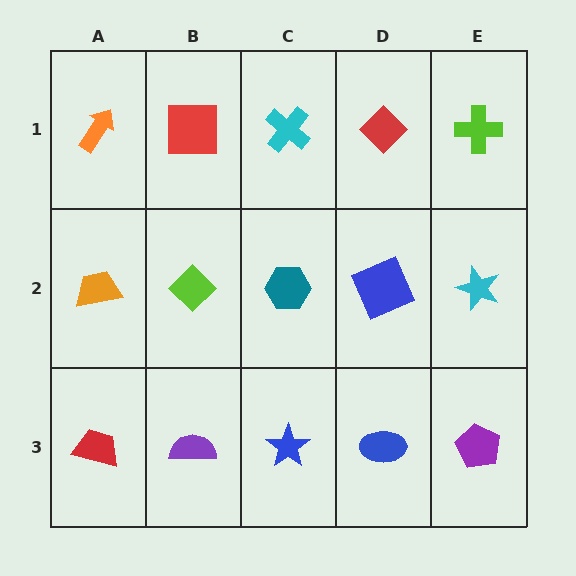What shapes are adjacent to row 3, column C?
A teal hexagon (row 2, column C), a purple semicircle (row 3, column B), a blue ellipse (row 3, column D).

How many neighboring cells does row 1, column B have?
3.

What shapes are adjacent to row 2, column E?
A lime cross (row 1, column E), a purple pentagon (row 3, column E), a blue square (row 2, column D).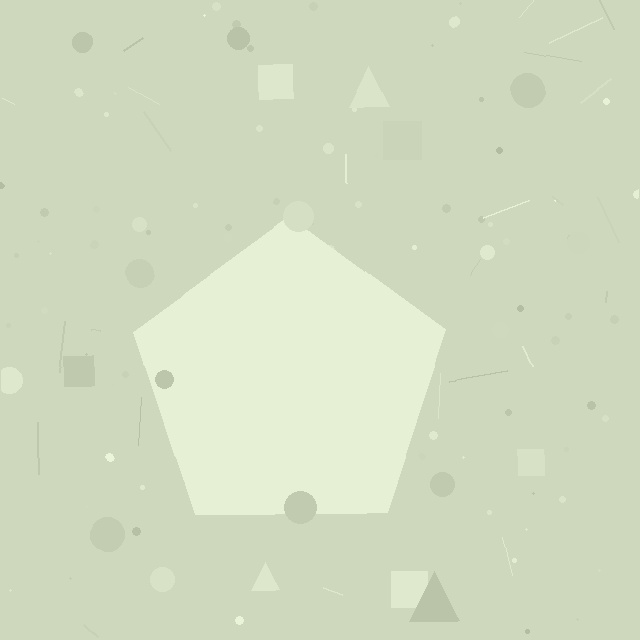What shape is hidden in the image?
A pentagon is hidden in the image.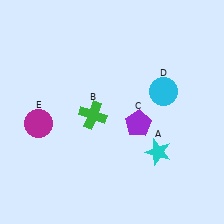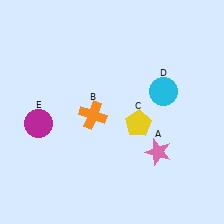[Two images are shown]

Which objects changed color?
A changed from cyan to pink. B changed from green to orange. C changed from purple to yellow.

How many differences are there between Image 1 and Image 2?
There are 3 differences between the two images.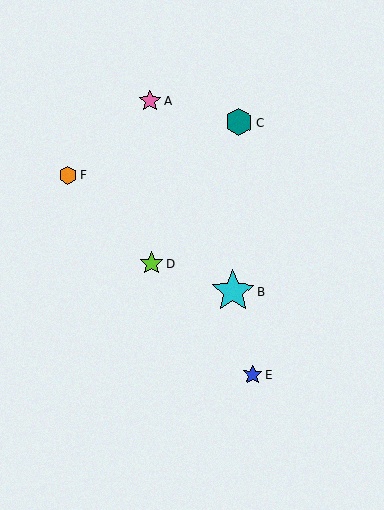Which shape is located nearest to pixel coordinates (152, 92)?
The pink star (labeled A) at (150, 100) is nearest to that location.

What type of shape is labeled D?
Shape D is a lime star.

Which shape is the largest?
The cyan star (labeled B) is the largest.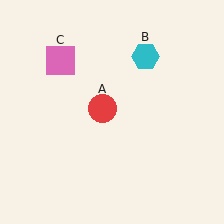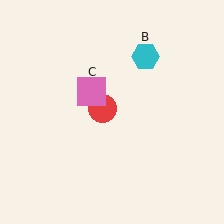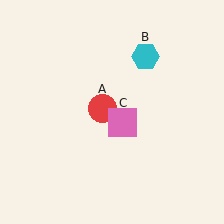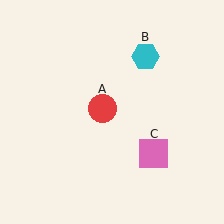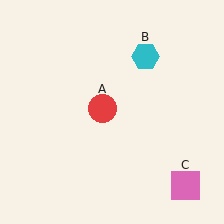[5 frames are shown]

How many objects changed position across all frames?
1 object changed position: pink square (object C).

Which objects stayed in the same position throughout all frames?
Red circle (object A) and cyan hexagon (object B) remained stationary.